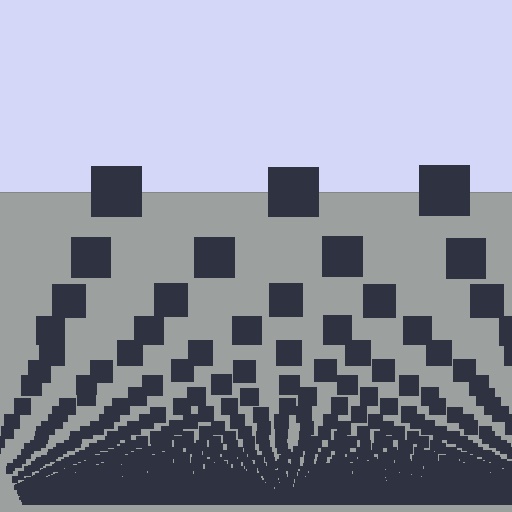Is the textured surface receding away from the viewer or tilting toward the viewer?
The surface appears to tilt toward the viewer. Texture elements get larger and sparser toward the top.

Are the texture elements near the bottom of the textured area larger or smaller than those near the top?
Smaller. The gradient is inverted — elements near the bottom are smaller and denser.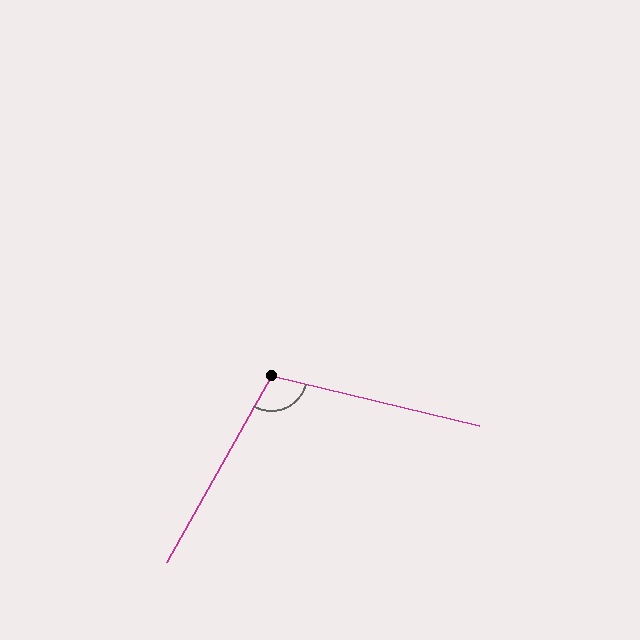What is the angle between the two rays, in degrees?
Approximately 106 degrees.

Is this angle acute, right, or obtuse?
It is obtuse.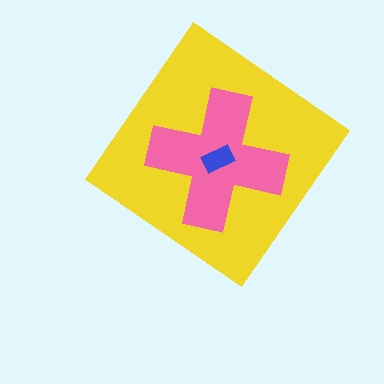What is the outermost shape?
The yellow diamond.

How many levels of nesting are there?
3.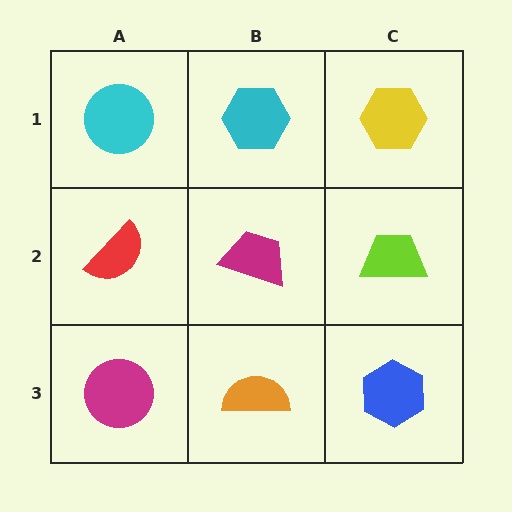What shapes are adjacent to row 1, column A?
A red semicircle (row 2, column A), a cyan hexagon (row 1, column B).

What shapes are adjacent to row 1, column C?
A lime trapezoid (row 2, column C), a cyan hexagon (row 1, column B).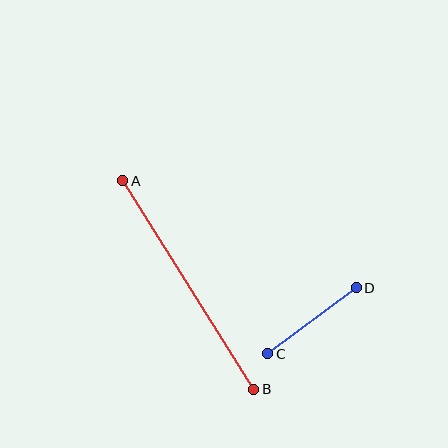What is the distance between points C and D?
The distance is approximately 111 pixels.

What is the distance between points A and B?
The distance is approximately 246 pixels.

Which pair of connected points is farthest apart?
Points A and B are farthest apart.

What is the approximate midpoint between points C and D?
The midpoint is at approximately (312, 321) pixels.